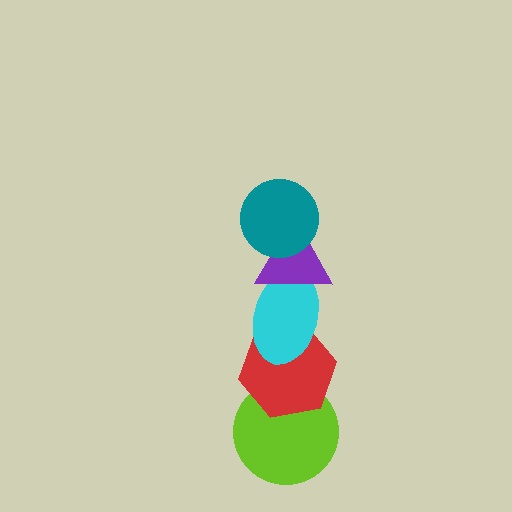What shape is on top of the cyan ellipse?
The purple triangle is on top of the cyan ellipse.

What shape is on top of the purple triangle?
The teal circle is on top of the purple triangle.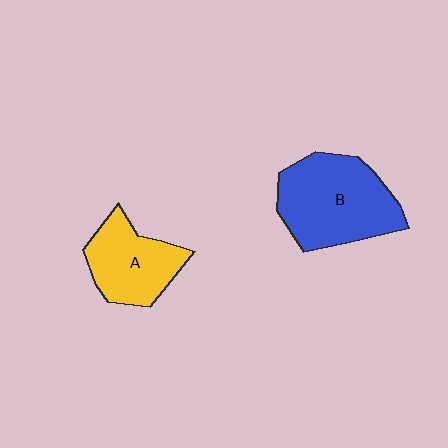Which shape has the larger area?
Shape B (blue).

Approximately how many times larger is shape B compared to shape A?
Approximately 1.5 times.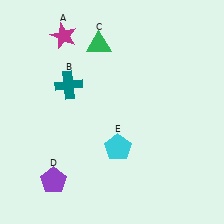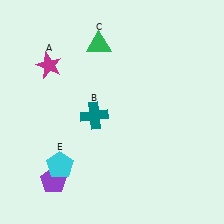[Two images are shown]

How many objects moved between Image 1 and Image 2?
3 objects moved between the two images.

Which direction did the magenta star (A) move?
The magenta star (A) moved down.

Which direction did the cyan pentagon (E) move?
The cyan pentagon (E) moved left.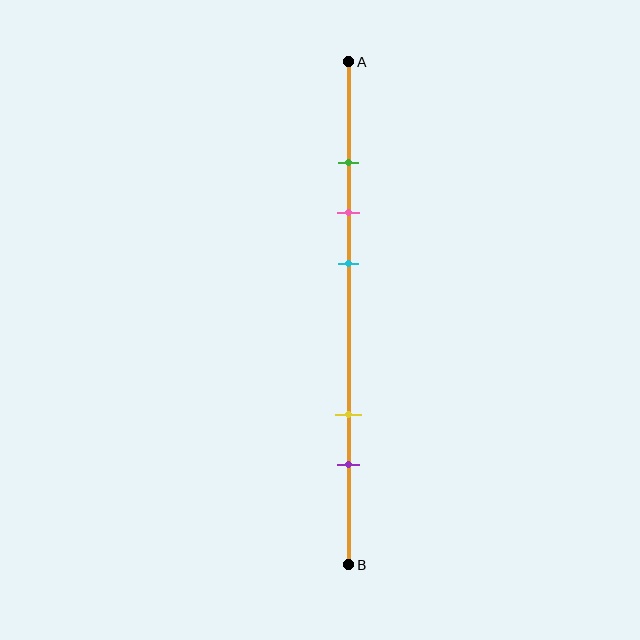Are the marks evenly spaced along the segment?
No, the marks are not evenly spaced.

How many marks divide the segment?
There are 5 marks dividing the segment.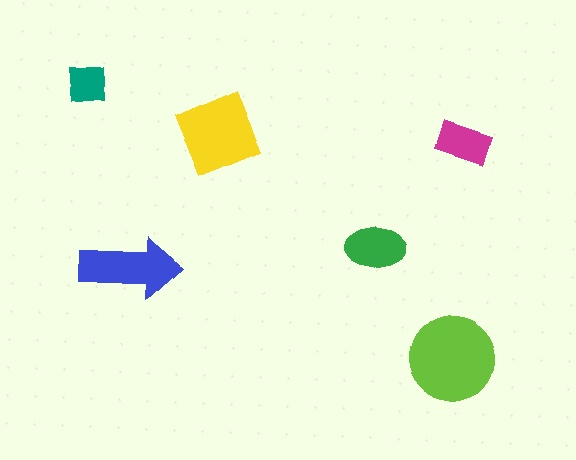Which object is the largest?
The lime circle.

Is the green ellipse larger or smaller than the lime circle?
Smaller.